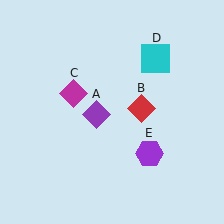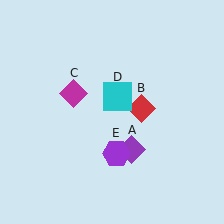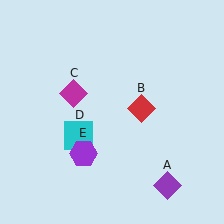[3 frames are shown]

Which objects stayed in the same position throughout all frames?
Red diamond (object B) and magenta diamond (object C) remained stationary.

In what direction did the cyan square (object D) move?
The cyan square (object D) moved down and to the left.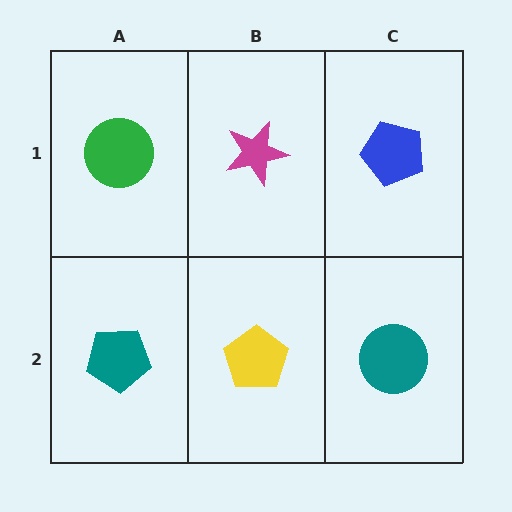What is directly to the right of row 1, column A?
A magenta star.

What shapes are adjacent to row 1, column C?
A teal circle (row 2, column C), a magenta star (row 1, column B).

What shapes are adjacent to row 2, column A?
A green circle (row 1, column A), a yellow pentagon (row 2, column B).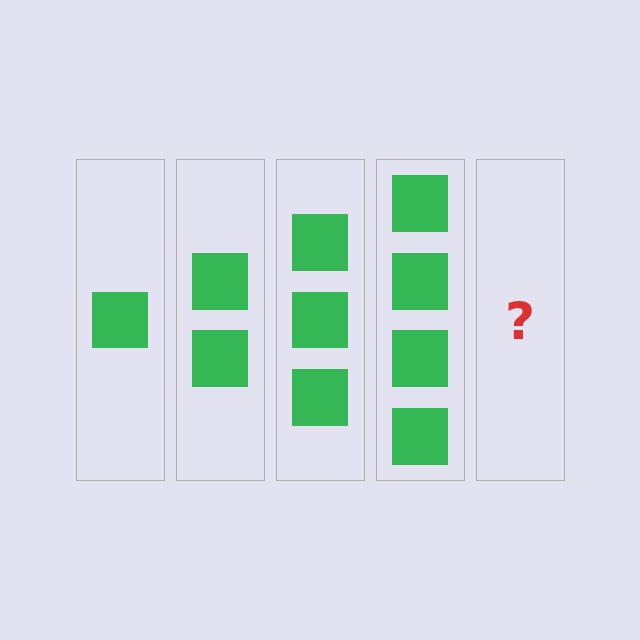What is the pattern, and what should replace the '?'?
The pattern is that each step adds one more square. The '?' should be 5 squares.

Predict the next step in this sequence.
The next step is 5 squares.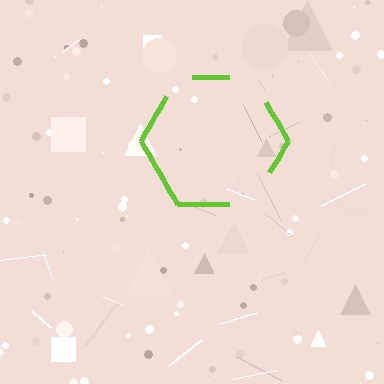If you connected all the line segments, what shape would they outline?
They would outline a hexagon.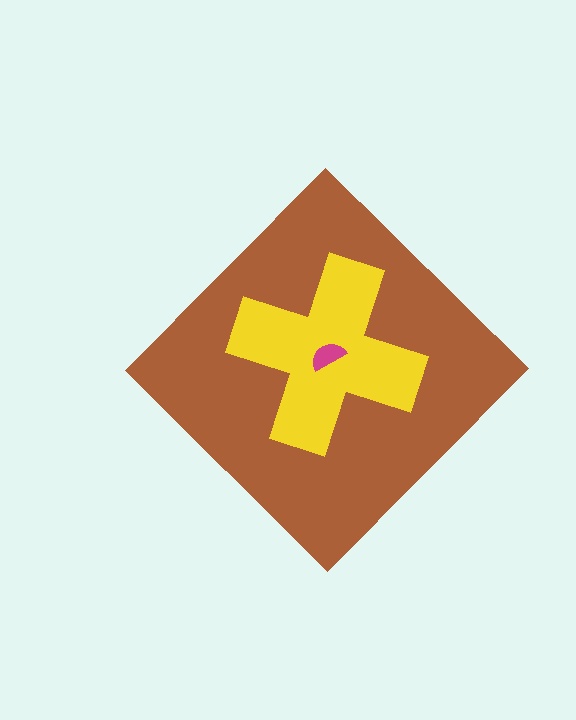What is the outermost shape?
The brown diamond.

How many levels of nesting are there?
3.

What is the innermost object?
The magenta semicircle.